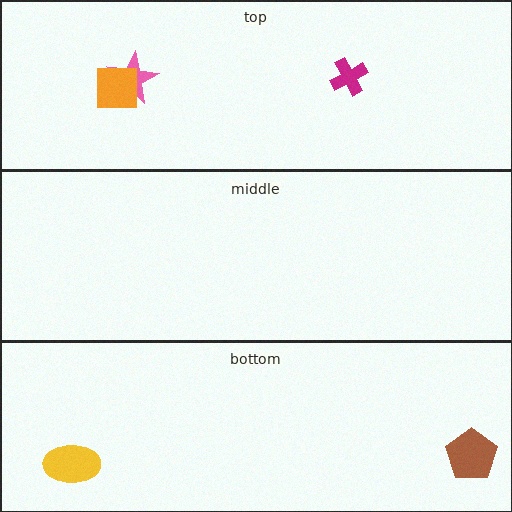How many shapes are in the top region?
3.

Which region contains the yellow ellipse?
The bottom region.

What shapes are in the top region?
The magenta cross, the pink star, the orange square.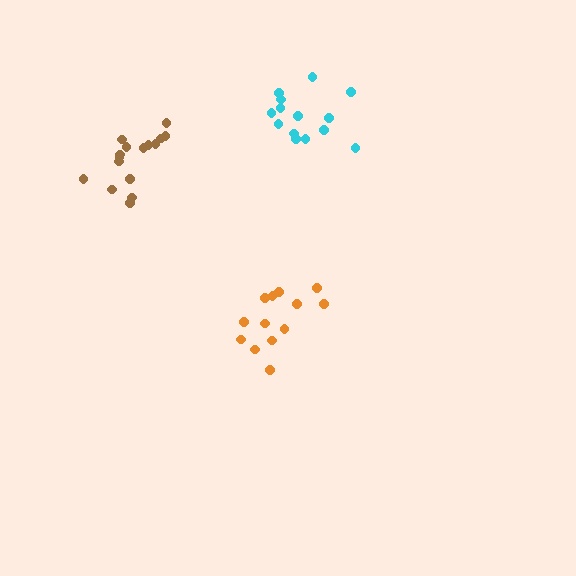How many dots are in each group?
Group 1: 13 dots, Group 2: 16 dots, Group 3: 14 dots (43 total).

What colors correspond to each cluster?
The clusters are colored: orange, brown, cyan.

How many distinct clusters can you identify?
There are 3 distinct clusters.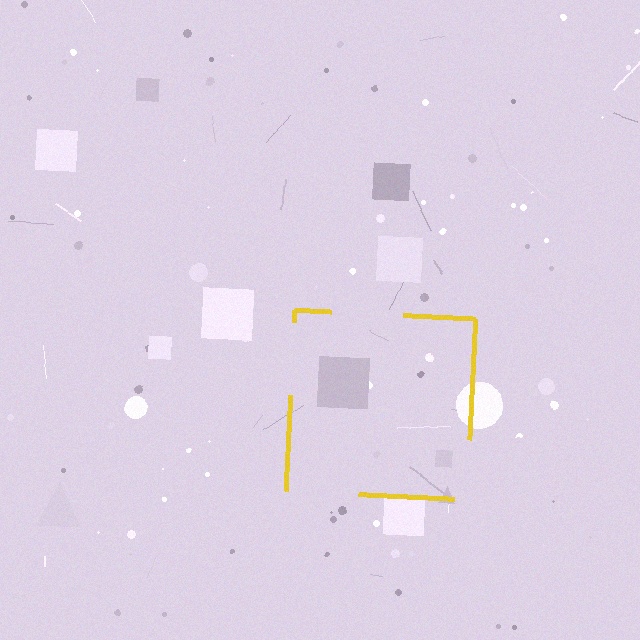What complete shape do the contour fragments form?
The contour fragments form a square.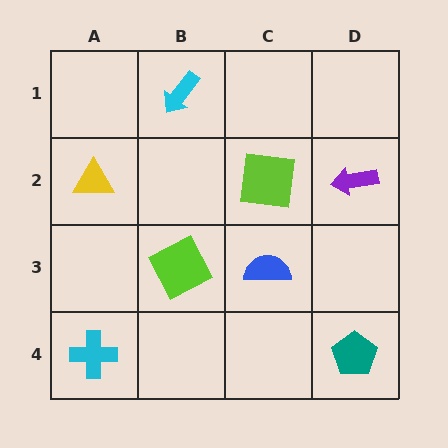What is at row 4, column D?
A teal pentagon.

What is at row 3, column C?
A blue semicircle.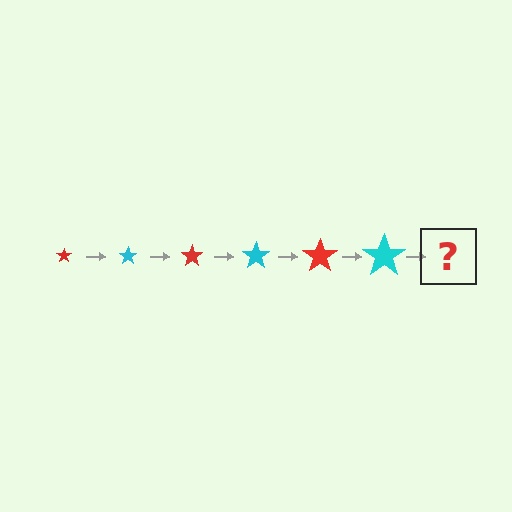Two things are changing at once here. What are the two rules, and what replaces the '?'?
The two rules are that the star grows larger each step and the color cycles through red and cyan. The '?' should be a red star, larger than the previous one.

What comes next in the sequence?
The next element should be a red star, larger than the previous one.